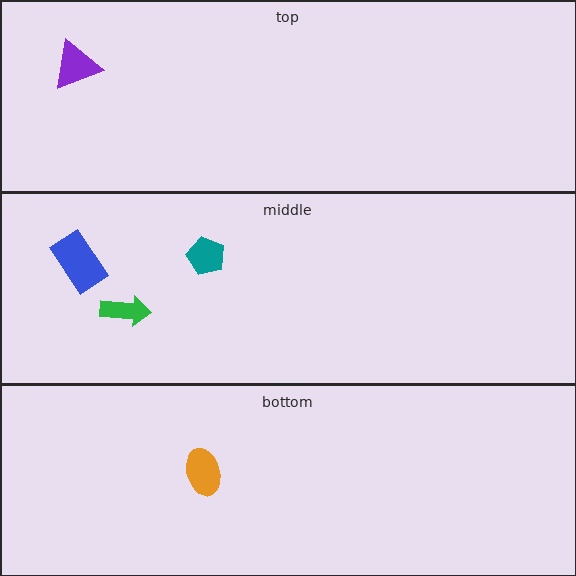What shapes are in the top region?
The purple triangle.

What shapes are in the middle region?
The green arrow, the blue rectangle, the teal pentagon.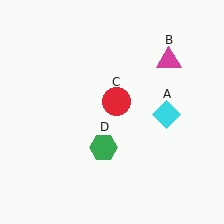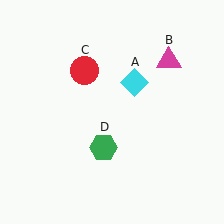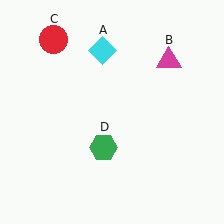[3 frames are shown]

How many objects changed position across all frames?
2 objects changed position: cyan diamond (object A), red circle (object C).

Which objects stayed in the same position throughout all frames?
Magenta triangle (object B) and green hexagon (object D) remained stationary.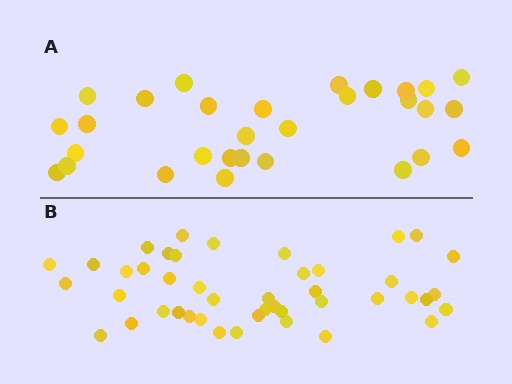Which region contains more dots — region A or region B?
Region B (the bottom region) has more dots.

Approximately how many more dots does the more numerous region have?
Region B has approximately 15 more dots than region A.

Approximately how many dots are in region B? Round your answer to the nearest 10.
About 40 dots. (The exact count is 44, which rounds to 40.)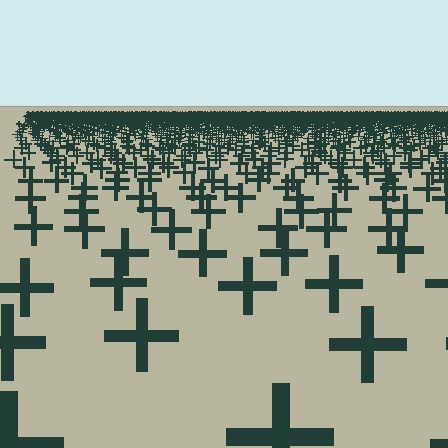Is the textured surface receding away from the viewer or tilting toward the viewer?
The surface is receding away from the viewer. Texture elements get smaller and denser toward the top.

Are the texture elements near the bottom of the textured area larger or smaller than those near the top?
Larger. Near the bottom, elements are closer to the viewer and appear at a bigger on-screen size.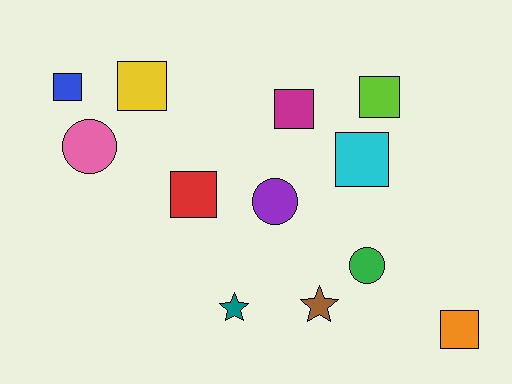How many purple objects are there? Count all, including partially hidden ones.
There is 1 purple object.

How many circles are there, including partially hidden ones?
There are 3 circles.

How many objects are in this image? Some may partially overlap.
There are 12 objects.